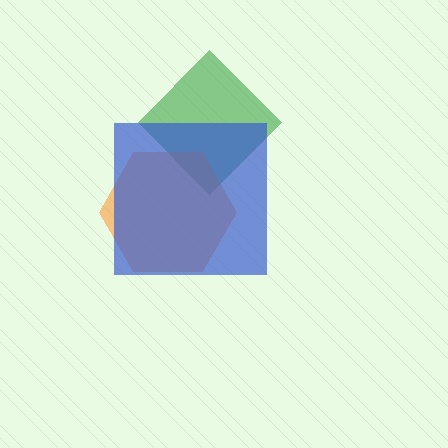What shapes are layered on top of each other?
The layered shapes are: a green diamond, an orange hexagon, a blue square.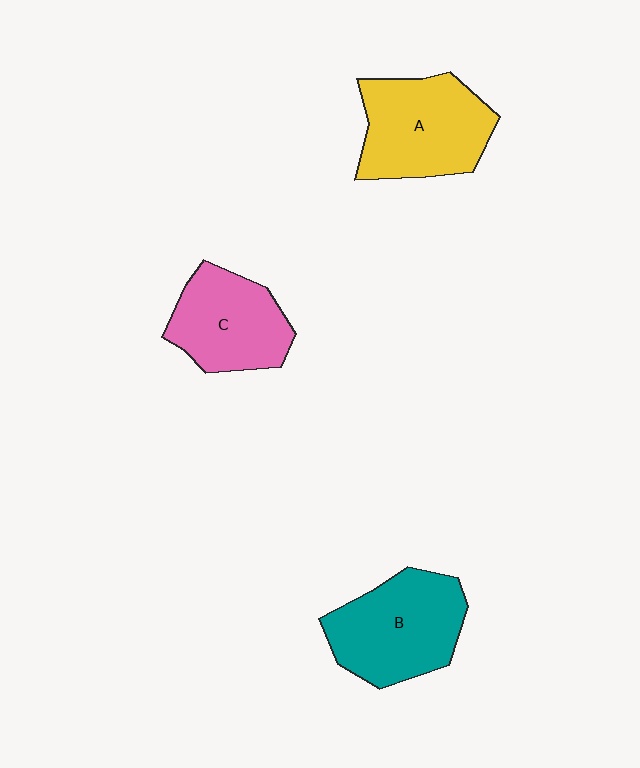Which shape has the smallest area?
Shape C (pink).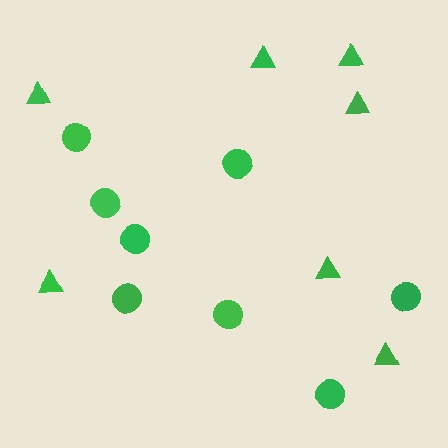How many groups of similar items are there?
There are 2 groups: one group of triangles (7) and one group of circles (8).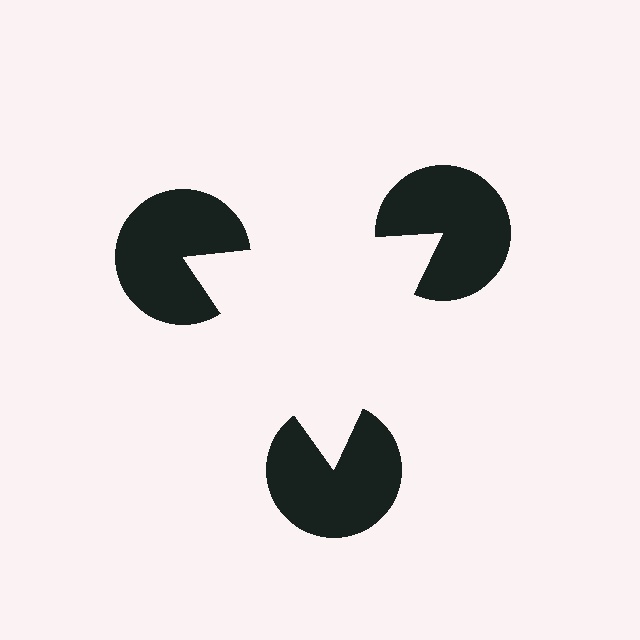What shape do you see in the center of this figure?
An illusory triangle — its edges are inferred from the aligned wedge cuts in the pac-man discs, not physically drawn.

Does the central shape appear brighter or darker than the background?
It typically appears slightly brighter than the background, even though no actual brightness change is drawn.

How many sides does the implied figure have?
3 sides.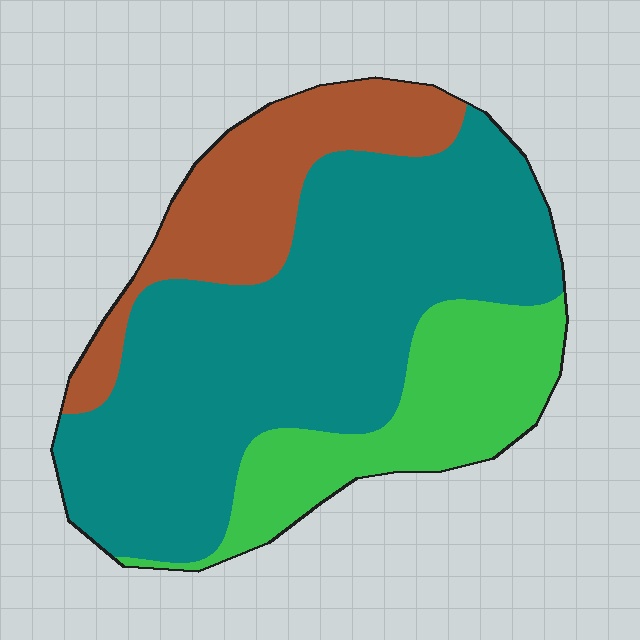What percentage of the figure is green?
Green covers 21% of the figure.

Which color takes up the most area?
Teal, at roughly 60%.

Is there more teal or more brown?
Teal.